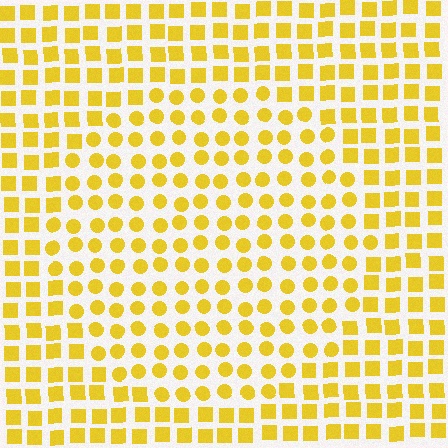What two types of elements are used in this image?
The image uses circles inside the circle region and squares outside it.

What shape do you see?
I see a circle.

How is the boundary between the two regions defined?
The boundary is defined by a change in element shape: circles inside vs. squares outside. All elements share the same color and spacing.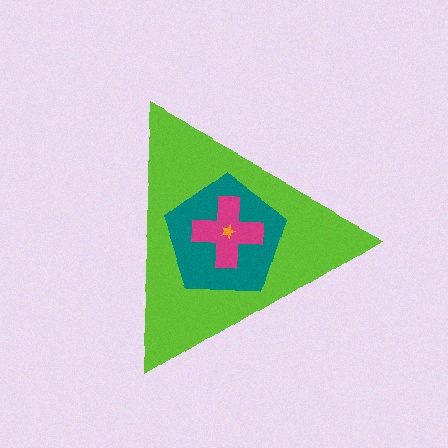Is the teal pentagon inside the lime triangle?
Yes.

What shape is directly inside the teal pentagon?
The magenta cross.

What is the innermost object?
The orange star.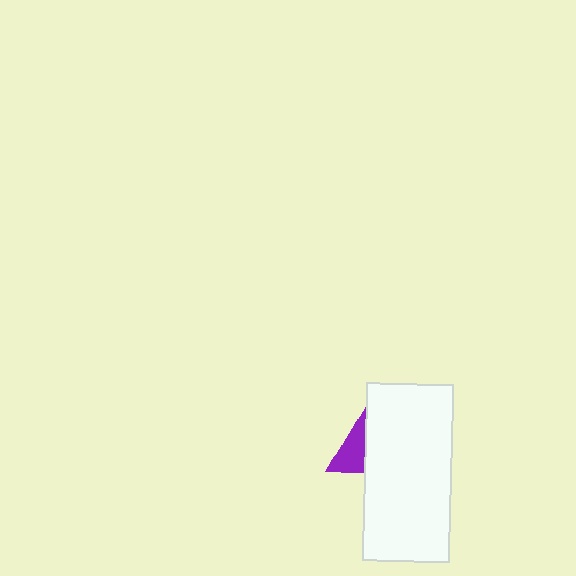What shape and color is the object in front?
The object in front is a white rectangle.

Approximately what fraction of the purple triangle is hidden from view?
Roughly 63% of the purple triangle is hidden behind the white rectangle.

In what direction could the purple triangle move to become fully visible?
The purple triangle could move left. That would shift it out from behind the white rectangle entirely.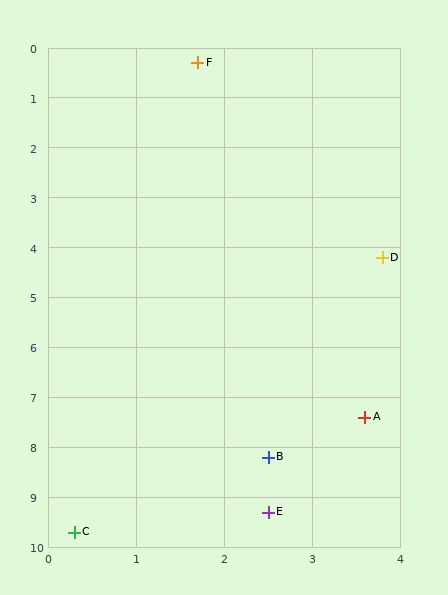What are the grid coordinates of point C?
Point C is at approximately (0.3, 9.7).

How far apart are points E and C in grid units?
Points E and C are about 2.2 grid units apart.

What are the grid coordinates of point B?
Point B is at approximately (2.5, 8.2).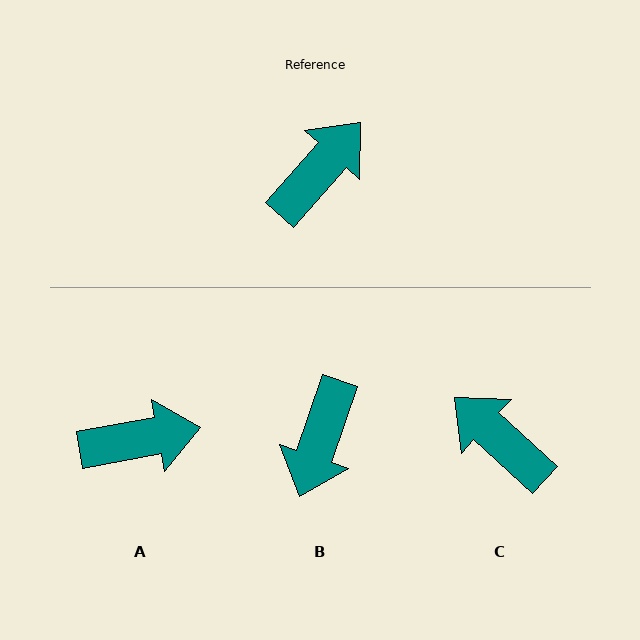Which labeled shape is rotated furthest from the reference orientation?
B, about 158 degrees away.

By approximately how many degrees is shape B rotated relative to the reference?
Approximately 158 degrees clockwise.